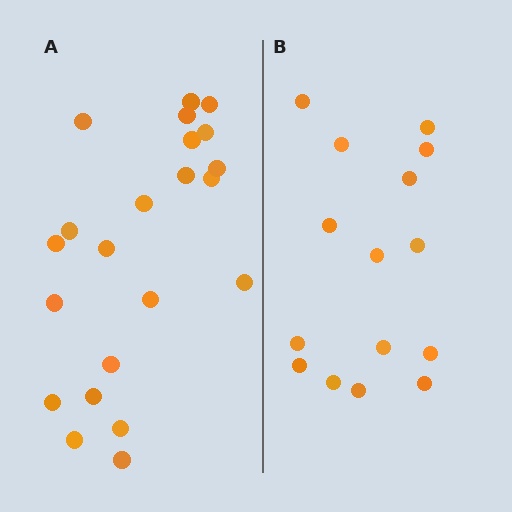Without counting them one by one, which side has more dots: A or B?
Region A (the left region) has more dots.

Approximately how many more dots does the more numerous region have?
Region A has roughly 8 or so more dots than region B.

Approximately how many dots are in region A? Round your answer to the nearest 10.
About 20 dots. (The exact count is 22, which rounds to 20.)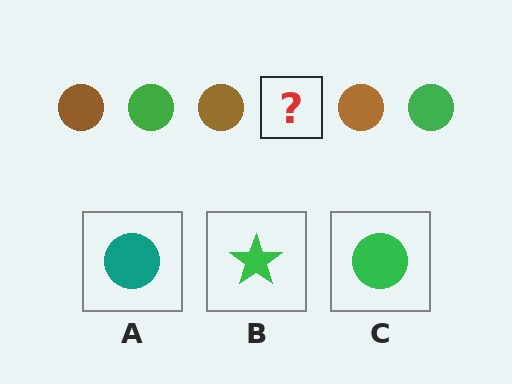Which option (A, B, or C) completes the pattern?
C.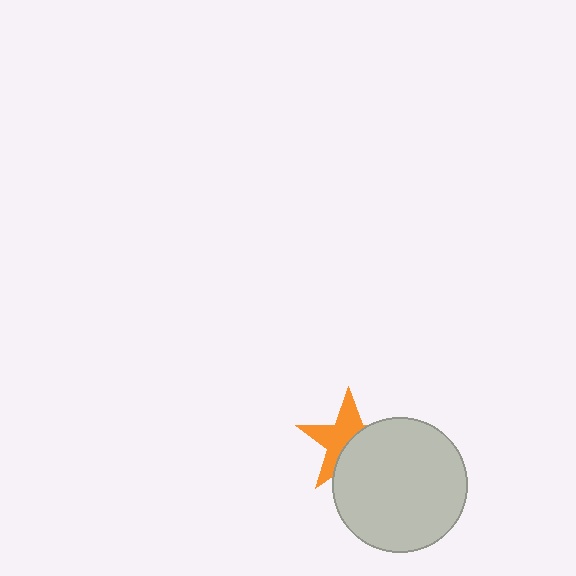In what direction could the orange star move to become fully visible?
The orange star could move toward the upper-left. That would shift it out from behind the light gray circle entirely.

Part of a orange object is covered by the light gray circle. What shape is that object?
It is a star.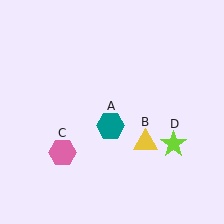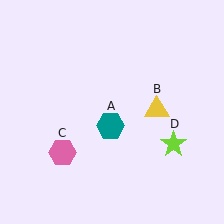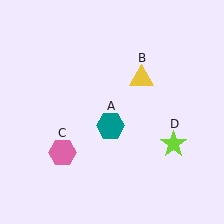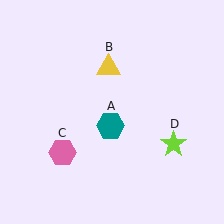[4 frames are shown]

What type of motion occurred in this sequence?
The yellow triangle (object B) rotated counterclockwise around the center of the scene.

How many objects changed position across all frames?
1 object changed position: yellow triangle (object B).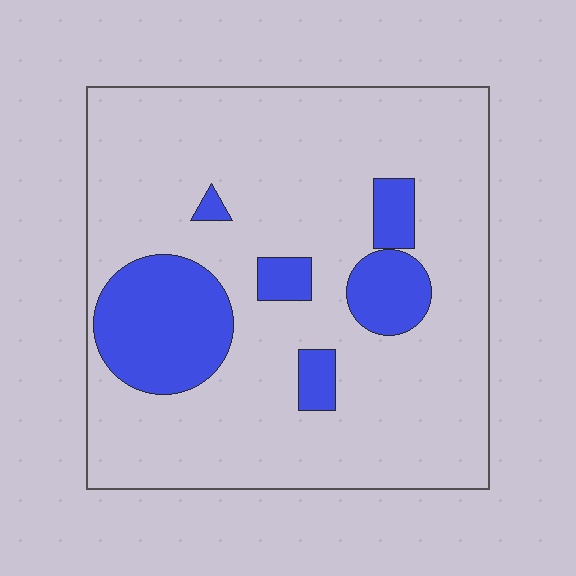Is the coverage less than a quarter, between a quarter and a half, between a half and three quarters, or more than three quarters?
Less than a quarter.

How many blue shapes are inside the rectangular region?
6.